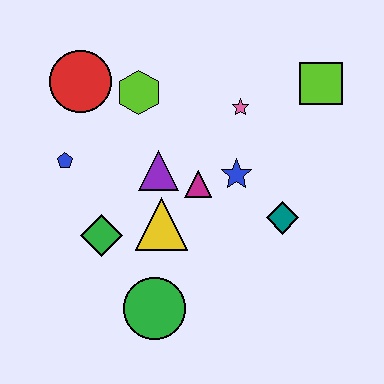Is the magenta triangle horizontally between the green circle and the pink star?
Yes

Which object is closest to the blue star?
The magenta triangle is closest to the blue star.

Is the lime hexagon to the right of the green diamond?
Yes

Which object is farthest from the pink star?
The green circle is farthest from the pink star.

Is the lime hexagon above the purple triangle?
Yes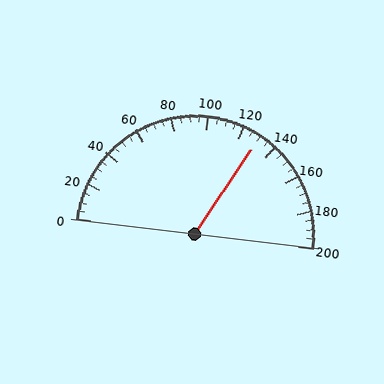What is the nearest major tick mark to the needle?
The nearest major tick mark is 120.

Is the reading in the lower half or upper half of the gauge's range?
The reading is in the upper half of the range (0 to 200).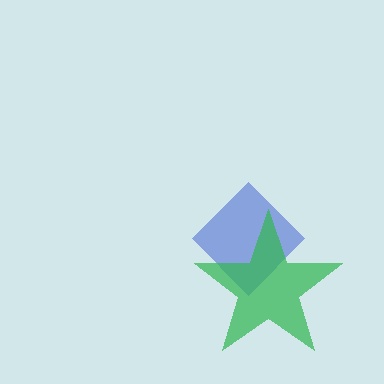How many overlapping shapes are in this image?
There are 2 overlapping shapes in the image.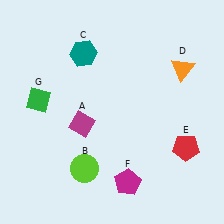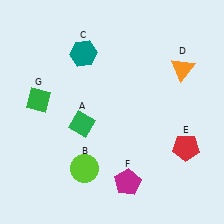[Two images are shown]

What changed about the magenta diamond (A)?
In Image 1, A is magenta. In Image 2, it changed to green.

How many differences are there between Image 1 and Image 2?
There is 1 difference between the two images.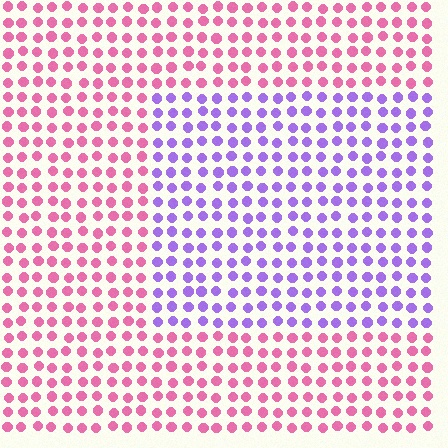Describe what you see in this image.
The image is filled with small pink elements in a uniform arrangement. A rectangle-shaped region is visible where the elements are tinted to a slightly different hue, forming a subtle color boundary.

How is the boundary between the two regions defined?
The boundary is defined purely by a slight shift in hue (about 63 degrees). Spacing, size, and orientation are identical on both sides.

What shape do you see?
I see a rectangle.